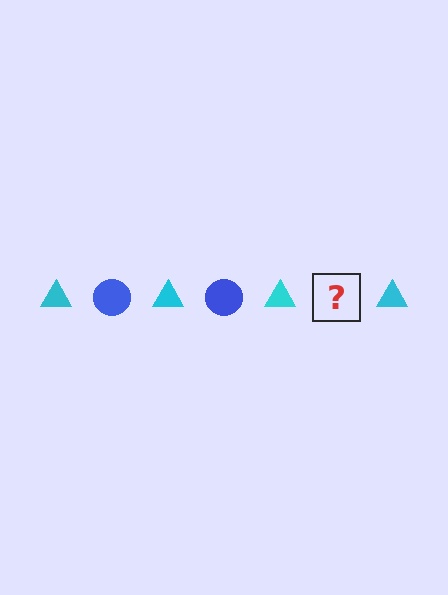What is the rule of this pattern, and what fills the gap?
The rule is that the pattern alternates between cyan triangle and blue circle. The gap should be filled with a blue circle.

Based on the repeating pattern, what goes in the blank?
The blank should be a blue circle.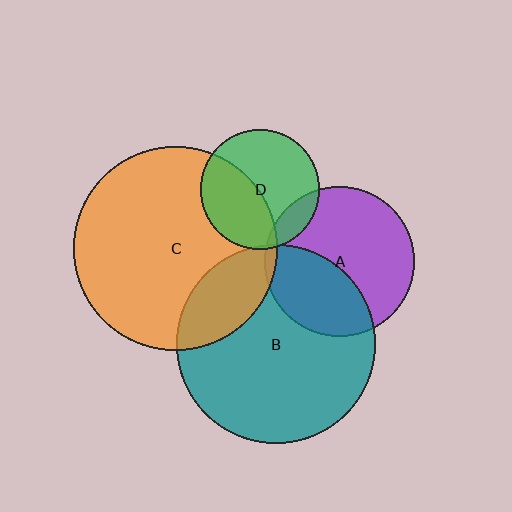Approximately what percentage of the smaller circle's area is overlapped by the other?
Approximately 40%.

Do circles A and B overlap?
Yes.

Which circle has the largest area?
Circle C (orange).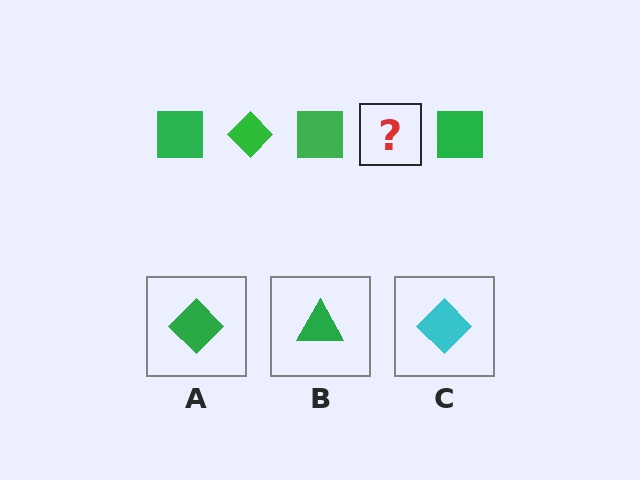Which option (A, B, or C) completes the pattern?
A.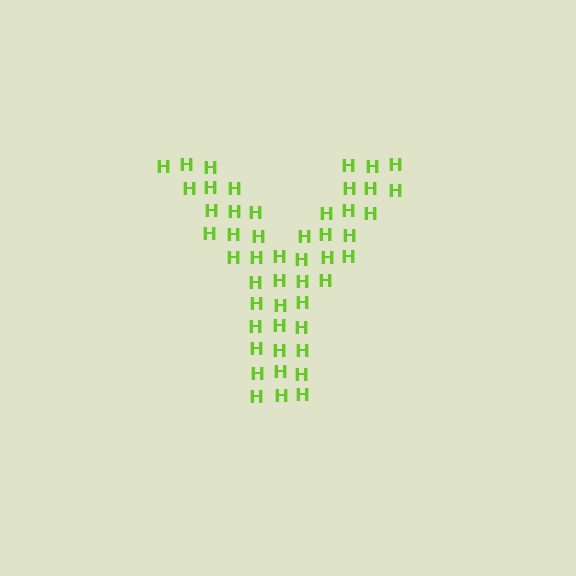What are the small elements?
The small elements are letter H's.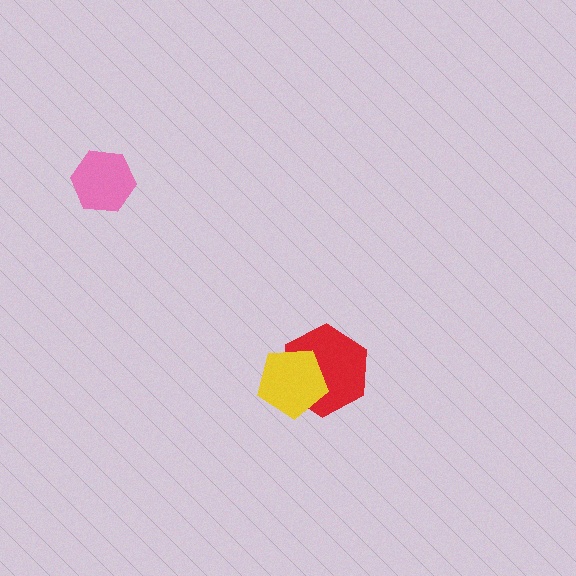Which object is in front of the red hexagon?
The yellow pentagon is in front of the red hexagon.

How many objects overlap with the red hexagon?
1 object overlaps with the red hexagon.